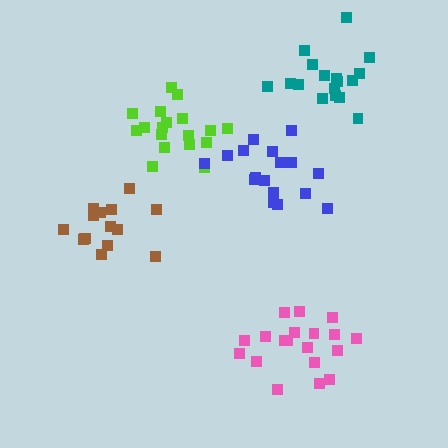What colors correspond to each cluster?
The clusters are colored: teal, pink, lime, brown, blue.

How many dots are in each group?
Group 1: 17 dots, Group 2: 19 dots, Group 3: 18 dots, Group 4: 15 dots, Group 5: 17 dots (86 total).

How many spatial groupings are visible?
There are 5 spatial groupings.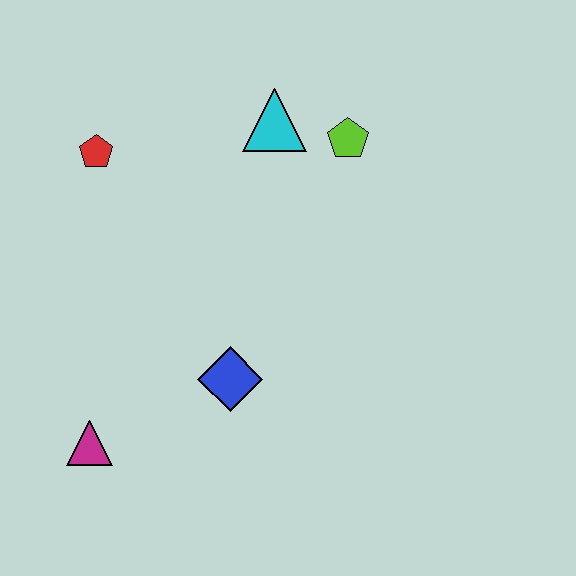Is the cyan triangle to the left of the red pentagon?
No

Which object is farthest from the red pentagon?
The magenta triangle is farthest from the red pentagon.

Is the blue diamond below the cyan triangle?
Yes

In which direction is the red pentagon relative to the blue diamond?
The red pentagon is above the blue diamond.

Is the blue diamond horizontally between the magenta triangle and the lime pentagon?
Yes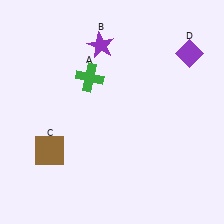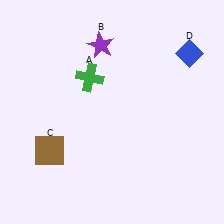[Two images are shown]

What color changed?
The diamond (D) changed from purple in Image 1 to blue in Image 2.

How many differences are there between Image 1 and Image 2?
There is 1 difference between the two images.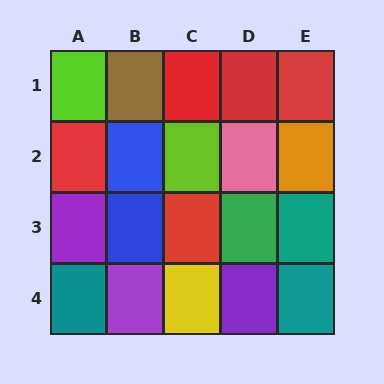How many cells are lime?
2 cells are lime.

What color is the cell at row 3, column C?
Red.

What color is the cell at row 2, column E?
Orange.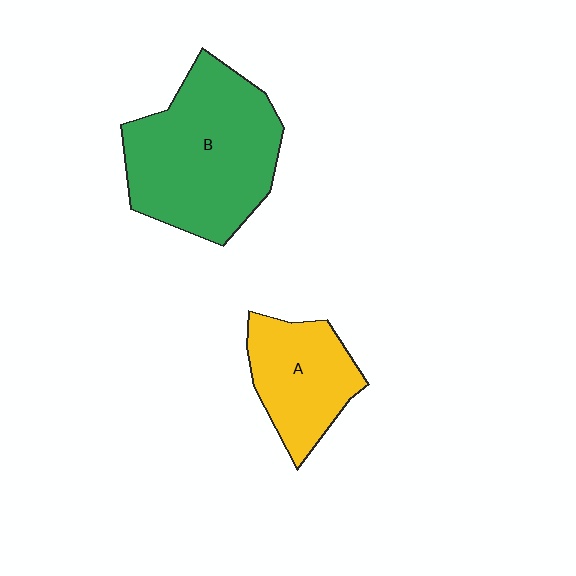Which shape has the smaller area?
Shape A (yellow).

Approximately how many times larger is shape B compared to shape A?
Approximately 1.8 times.